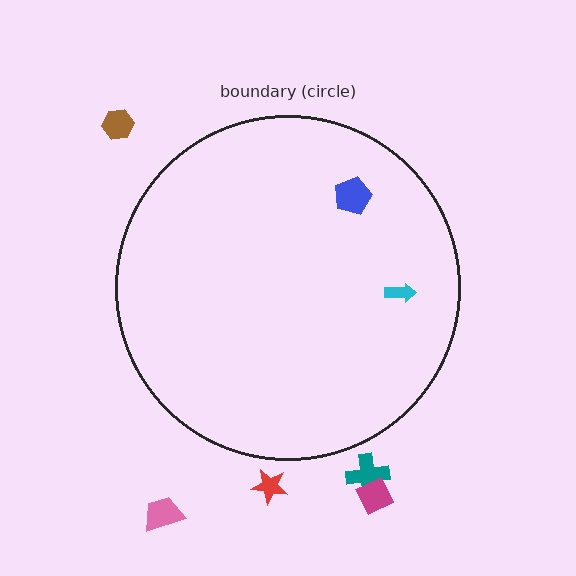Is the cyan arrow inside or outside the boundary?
Inside.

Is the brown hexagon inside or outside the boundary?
Outside.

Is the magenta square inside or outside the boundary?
Outside.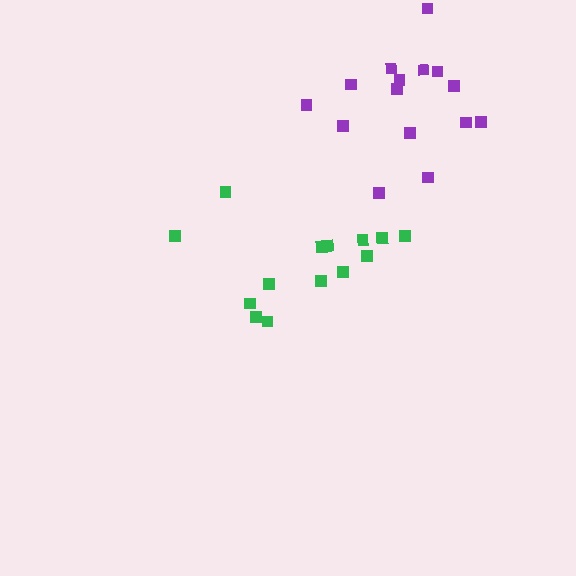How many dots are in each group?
Group 1: 15 dots, Group 2: 14 dots (29 total).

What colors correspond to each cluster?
The clusters are colored: purple, green.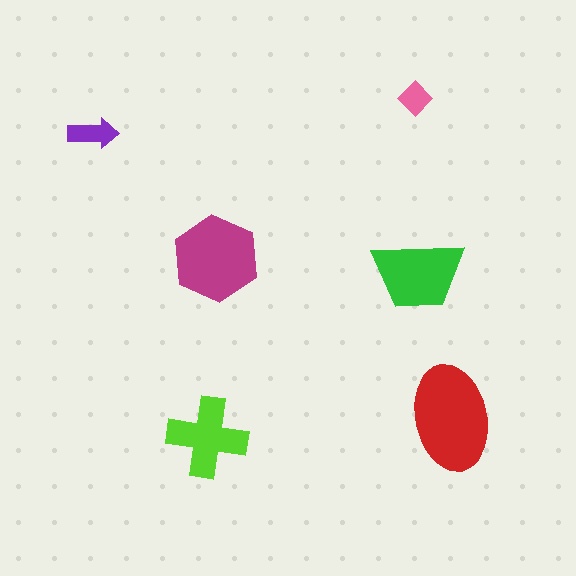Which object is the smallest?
The pink diamond.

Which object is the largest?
The red ellipse.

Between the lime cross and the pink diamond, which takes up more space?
The lime cross.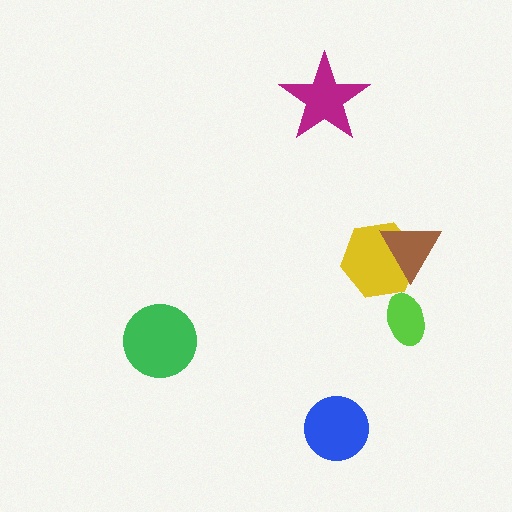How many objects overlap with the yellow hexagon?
1 object overlaps with the yellow hexagon.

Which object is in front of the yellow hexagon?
The brown triangle is in front of the yellow hexagon.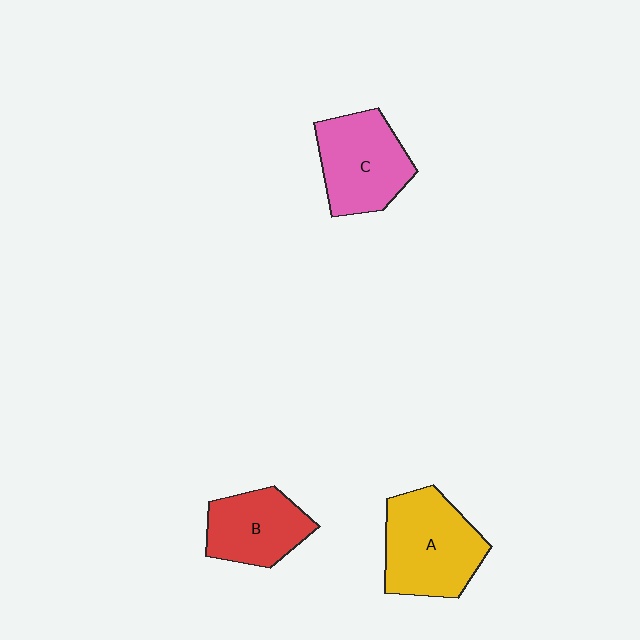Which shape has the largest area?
Shape A (yellow).